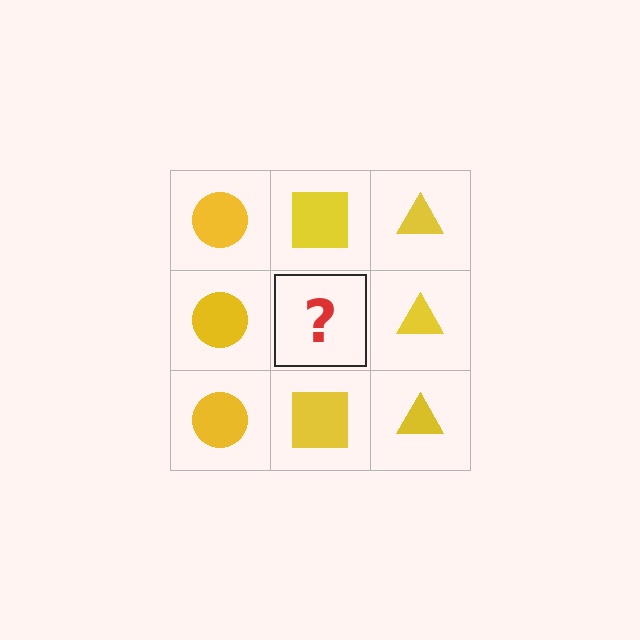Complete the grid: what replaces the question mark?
The question mark should be replaced with a yellow square.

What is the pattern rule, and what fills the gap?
The rule is that each column has a consistent shape. The gap should be filled with a yellow square.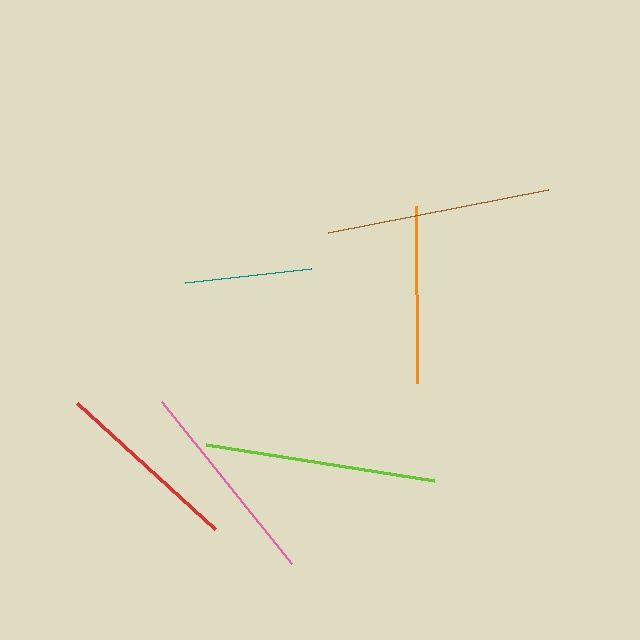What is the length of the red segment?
The red segment is approximately 187 pixels long.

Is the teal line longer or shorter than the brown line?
The brown line is longer than the teal line.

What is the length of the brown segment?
The brown segment is approximately 224 pixels long.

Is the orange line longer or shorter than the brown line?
The brown line is longer than the orange line.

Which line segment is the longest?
The lime line is the longest at approximately 231 pixels.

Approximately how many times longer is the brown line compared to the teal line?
The brown line is approximately 1.8 times the length of the teal line.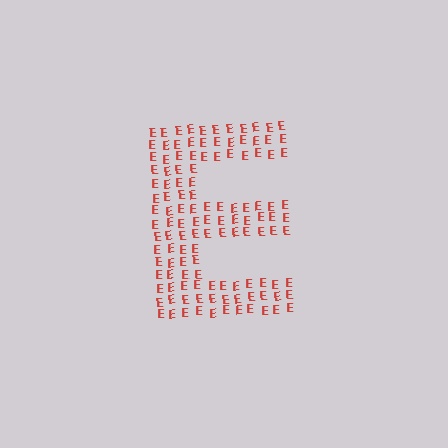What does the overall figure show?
The overall figure shows the letter E.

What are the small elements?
The small elements are letter E's.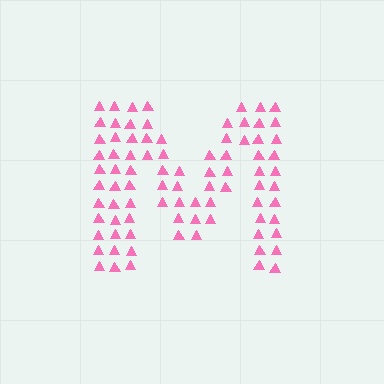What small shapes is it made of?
It is made of small triangles.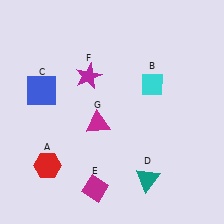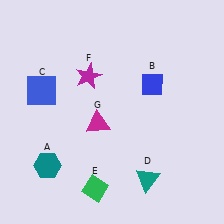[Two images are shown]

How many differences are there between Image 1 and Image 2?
There are 3 differences between the two images.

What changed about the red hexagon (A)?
In Image 1, A is red. In Image 2, it changed to teal.